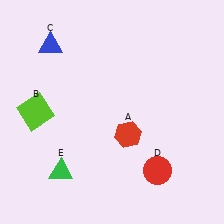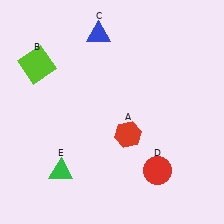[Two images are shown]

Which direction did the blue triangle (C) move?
The blue triangle (C) moved right.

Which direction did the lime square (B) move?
The lime square (B) moved up.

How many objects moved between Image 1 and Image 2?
2 objects moved between the two images.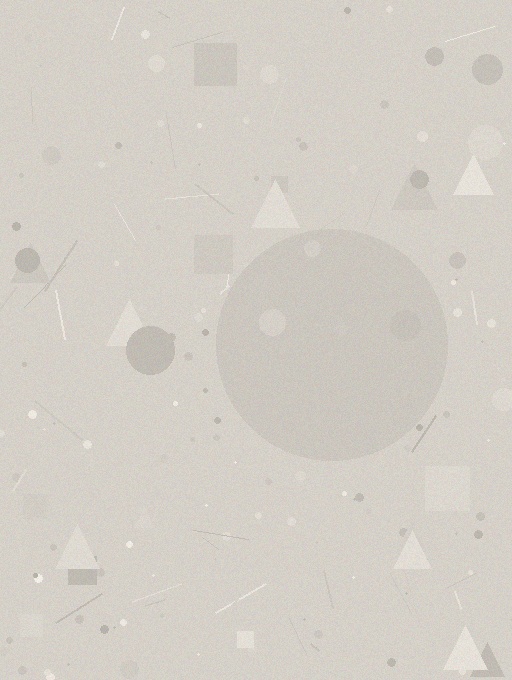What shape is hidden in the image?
A circle is hidden in the image.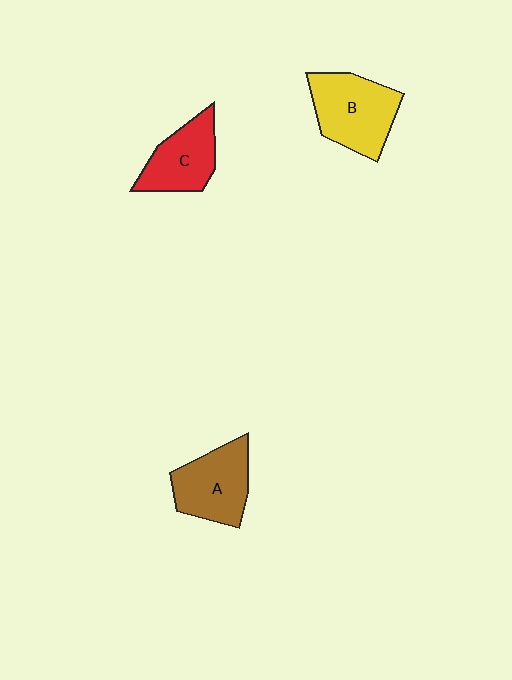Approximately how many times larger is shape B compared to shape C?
Approximately 1.3 times.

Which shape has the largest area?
Shape B (yellow).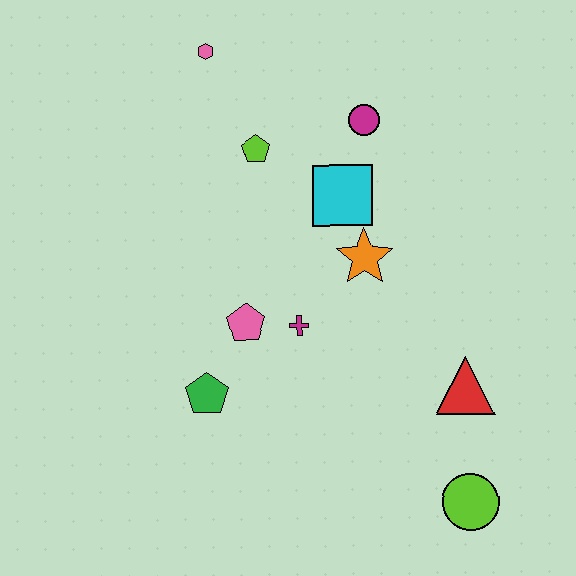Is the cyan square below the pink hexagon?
Yes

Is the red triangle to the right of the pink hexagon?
Yes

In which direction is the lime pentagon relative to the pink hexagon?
The lime pentagon is below the pink hexagon.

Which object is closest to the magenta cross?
The pink pentagon is closest to the magenta cross.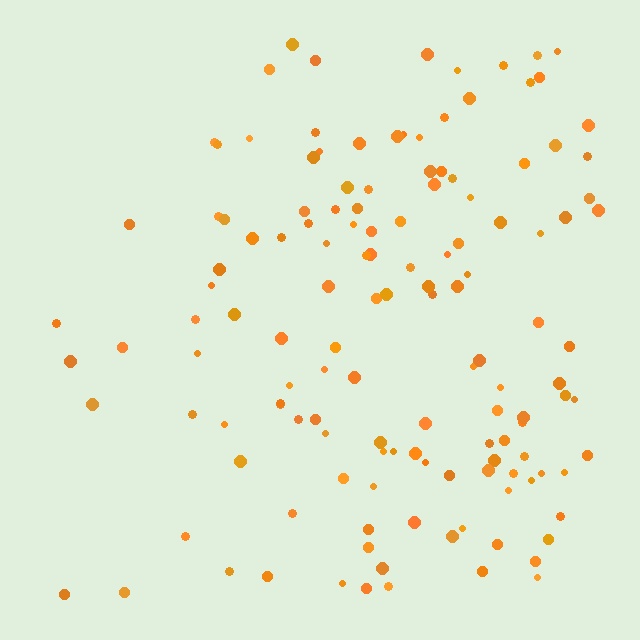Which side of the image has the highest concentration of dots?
The right.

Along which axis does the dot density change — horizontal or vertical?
Horizontal.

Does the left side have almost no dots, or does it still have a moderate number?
Still a moderate number, just noticeably fewer than the right.